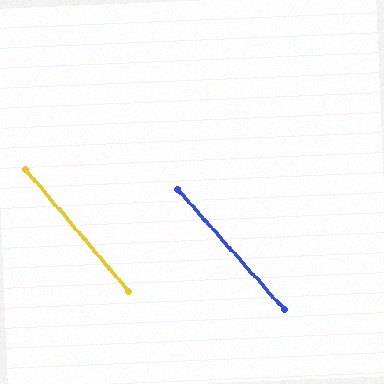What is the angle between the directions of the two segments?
Approximately 1 degree.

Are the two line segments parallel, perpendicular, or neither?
Parallel — their directions differ by only 1.5°.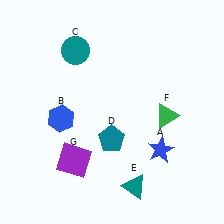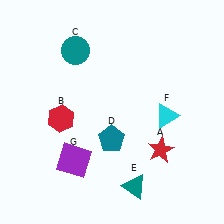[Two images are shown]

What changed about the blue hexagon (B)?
In Image 1, B is blue. In Image 2, it changed to red.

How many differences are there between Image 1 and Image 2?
There are 3 differences between the two images.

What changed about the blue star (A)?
In Image 1, A is blue. In Image 2, it changed to red.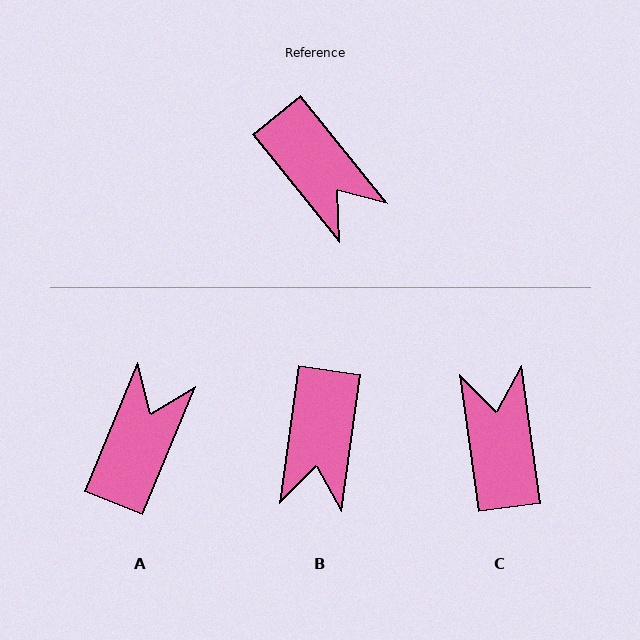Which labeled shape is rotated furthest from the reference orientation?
C, about 149 degrees away.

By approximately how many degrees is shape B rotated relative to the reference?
Approximately 47 degrees clockwise.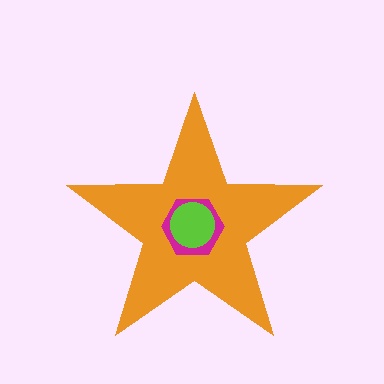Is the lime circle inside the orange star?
Yes.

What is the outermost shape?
The orange star.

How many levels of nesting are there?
3.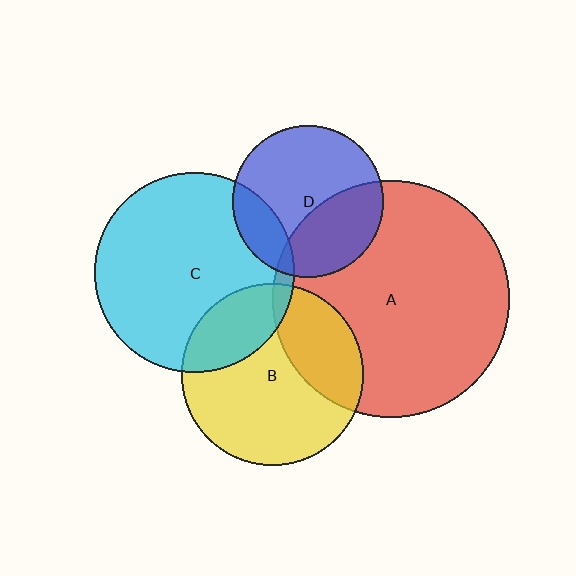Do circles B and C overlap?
Yes.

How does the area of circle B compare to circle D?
Approximately 1.4 times.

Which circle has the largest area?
Circle A (red).